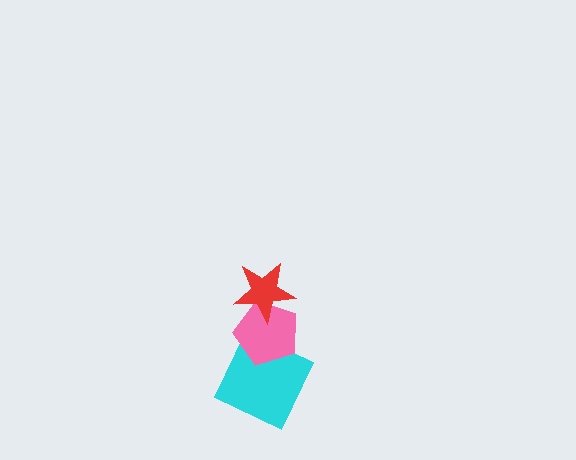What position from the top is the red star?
The red star is 1st from the top.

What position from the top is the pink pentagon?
The pink pentagon is 2nd from the top.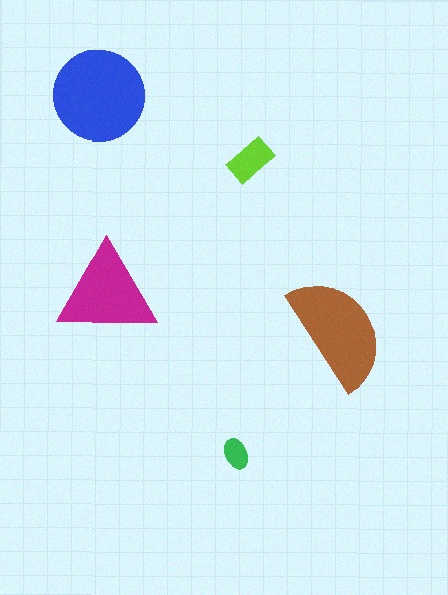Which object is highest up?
The blue circle is topmost.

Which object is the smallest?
The green ellipse.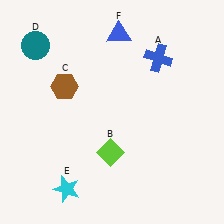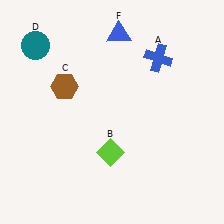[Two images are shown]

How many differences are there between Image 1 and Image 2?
There is 1 difference between the two images.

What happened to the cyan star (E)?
The cyan star (E) was removed in Image 2. It was in the bottom-left area of Image 1.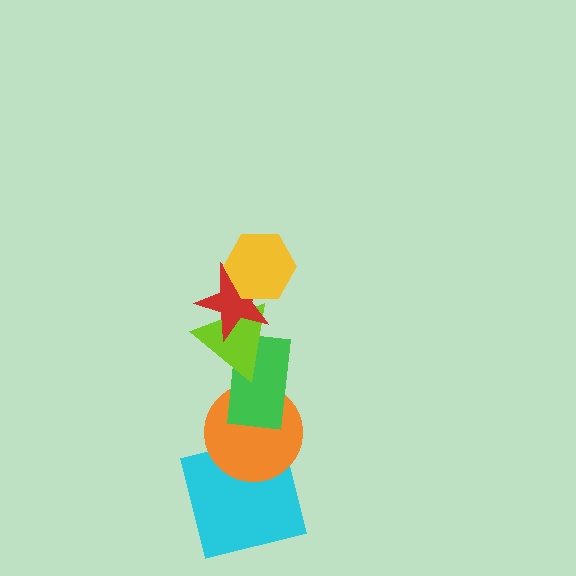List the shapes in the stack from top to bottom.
From top to bottom: the yellow hexagon, the red star, the lime triangle, the green rectangle, the orange circle, the cyan square.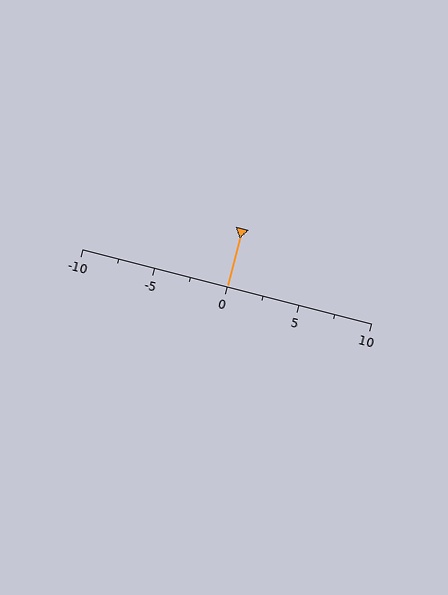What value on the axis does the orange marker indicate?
The marker indicates approximately 0.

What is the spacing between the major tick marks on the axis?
The major ticks are spaced 5 apart.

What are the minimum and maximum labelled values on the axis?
The axis runs from -10 to 10.